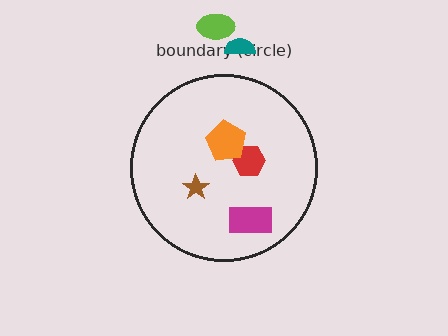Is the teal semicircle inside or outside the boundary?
Outside.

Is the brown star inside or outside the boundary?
Inside.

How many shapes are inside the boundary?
4 inside, 2 outside.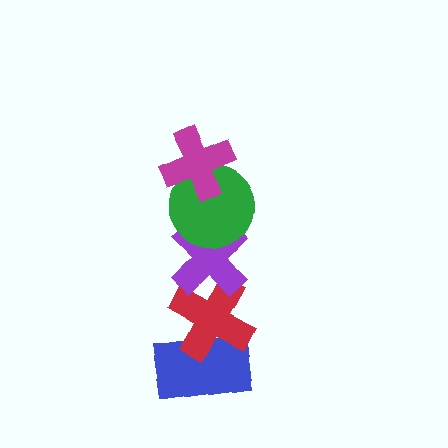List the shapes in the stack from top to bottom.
From top to bottom: the magenta cross, the green circle, the purple cross, the red cross, the blue rectangle.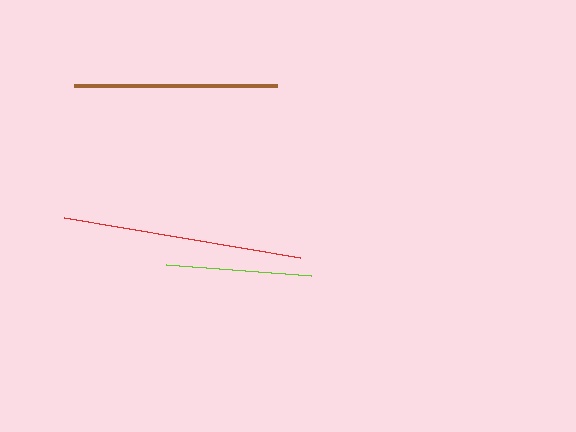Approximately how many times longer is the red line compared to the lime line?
The red line is approximately 1.6 times the length of the lime line.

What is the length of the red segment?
The red segment is approximately 239 pixels long.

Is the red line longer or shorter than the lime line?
The red line is longer than the lime line.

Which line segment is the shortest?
The lime line is the shortest at approximately 146 pixels.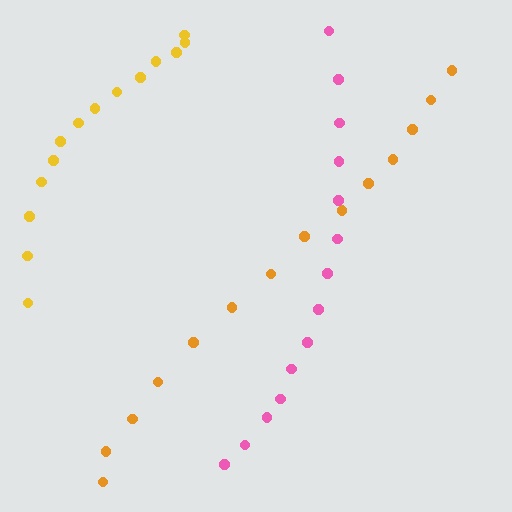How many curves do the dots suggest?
There are 3 distinct paths.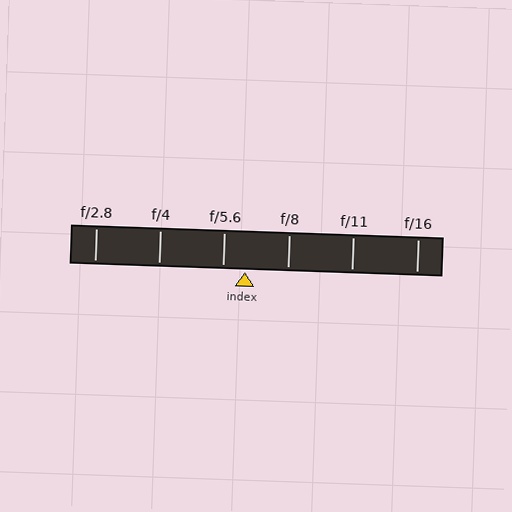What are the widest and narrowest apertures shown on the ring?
The widest aperture shown is f/2.8 and the narrowest is f/16.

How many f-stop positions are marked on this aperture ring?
There are 6 f-stop positions marked.